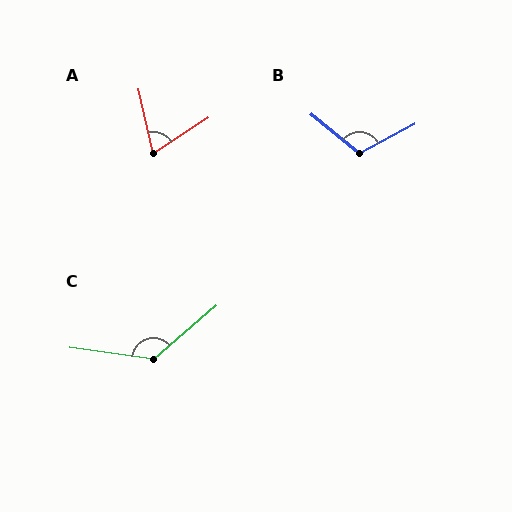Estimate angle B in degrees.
Approximately 113 degrees.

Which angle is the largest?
C, at approximately 131 degrees.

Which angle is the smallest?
A, at approximately 69 degrees.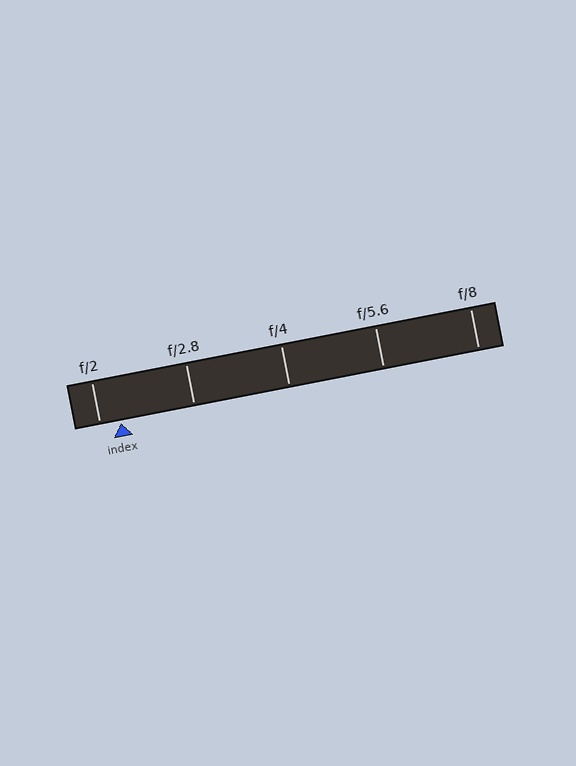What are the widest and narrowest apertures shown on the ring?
The widest aperture shown is f/2 and the narrowest is f/8.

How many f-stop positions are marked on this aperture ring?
There are 5 f-stop positions marked.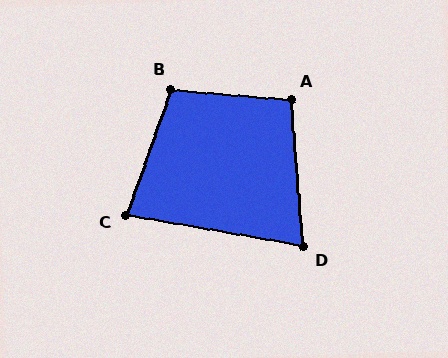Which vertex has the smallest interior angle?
D, at approximately 75 degrees.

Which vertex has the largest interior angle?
B, at approximately 105 degrees.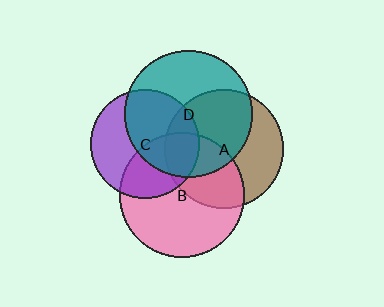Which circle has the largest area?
Circle D (teal).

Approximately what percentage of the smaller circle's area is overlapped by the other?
Approximately 50%.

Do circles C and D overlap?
Yes.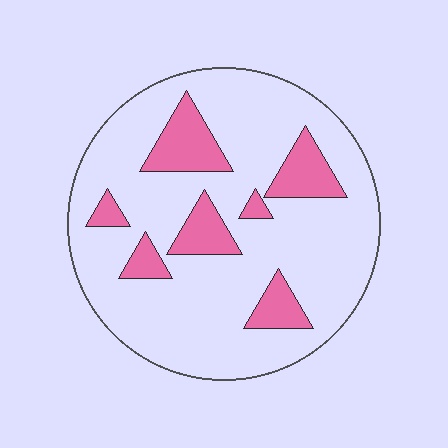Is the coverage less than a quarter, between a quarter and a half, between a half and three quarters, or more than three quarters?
Less than a quarter.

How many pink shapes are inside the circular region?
7.